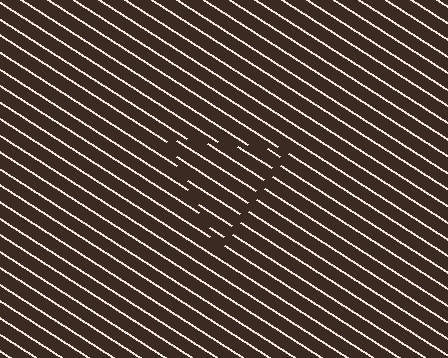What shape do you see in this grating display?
An illusory triangle. The interior of the shape contains the same grating, shifted by half a period — the contour is defined by the phase discontinuity where line-ends from the inner and outer gratings abut.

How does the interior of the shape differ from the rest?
The interior of the shape contains the same grating, shifted by half a period — the contour is defined by the phase discontinuity where line-ends from the inner and outer gratings abut.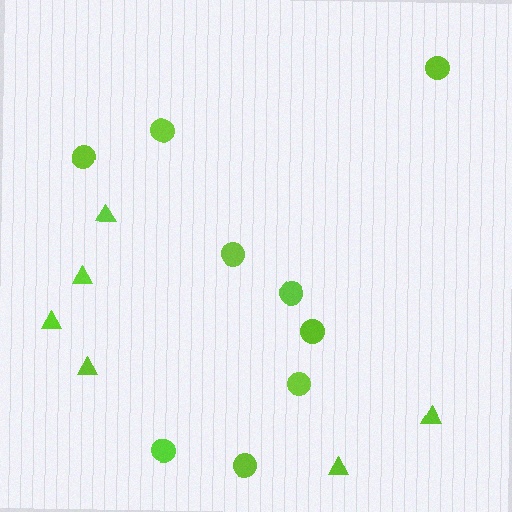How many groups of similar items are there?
There are 2 groups: one group of circles (9) and one group of triangles (6).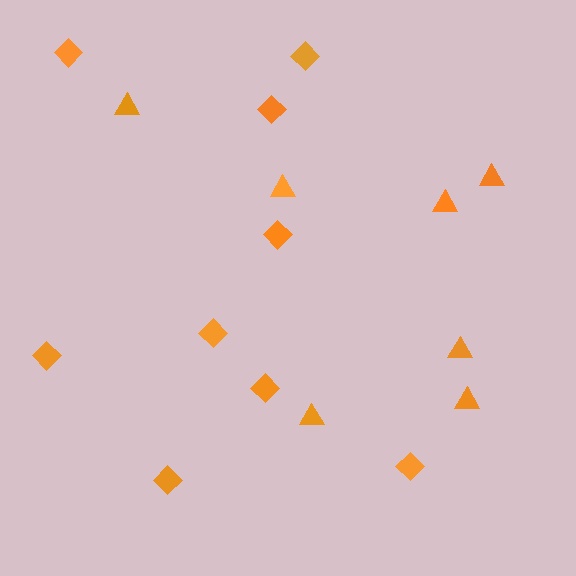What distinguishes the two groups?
There are 2 groups: one group of diamonds (9) and one group of triangles (7).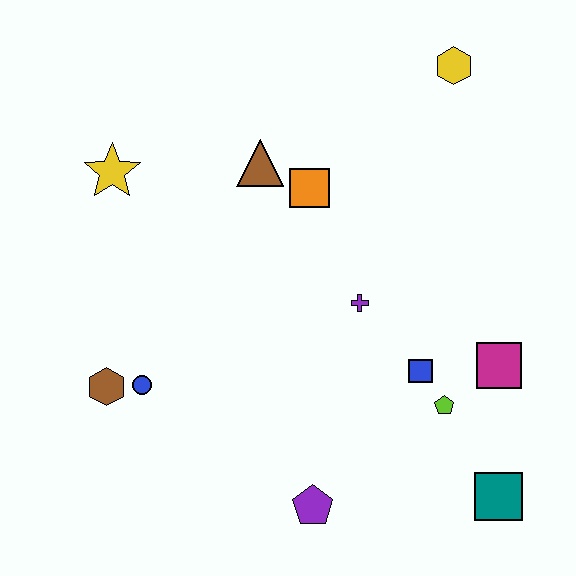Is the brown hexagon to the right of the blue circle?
No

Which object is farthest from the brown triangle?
The teal square is farthest from the brown triangle.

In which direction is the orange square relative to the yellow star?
The orange square is to the right of the yellow star.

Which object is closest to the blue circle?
The brown hexagon is closest to the blue circle.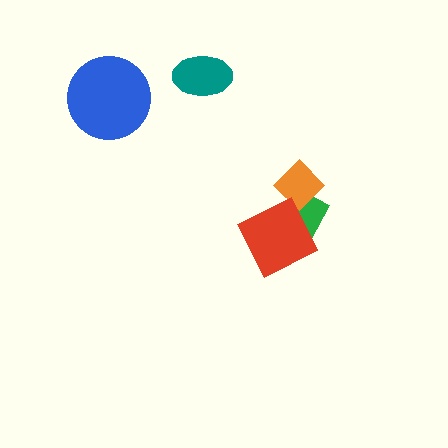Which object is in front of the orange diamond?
The red diamond is in front of the orange diamond.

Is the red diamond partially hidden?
No, no other shape covers it.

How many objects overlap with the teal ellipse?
0 objects overlap with the teal ellipse.